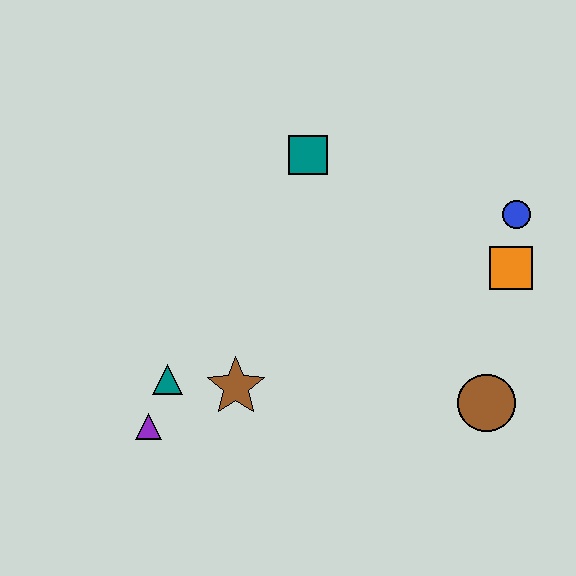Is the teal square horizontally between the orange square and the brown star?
Yes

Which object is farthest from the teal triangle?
The blue circle is farthest from the teal triangle.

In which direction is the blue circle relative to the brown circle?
The blue circle is above the brown circle.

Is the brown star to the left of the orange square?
Yes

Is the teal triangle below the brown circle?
No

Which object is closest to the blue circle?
The orange square is closest to the blue circle.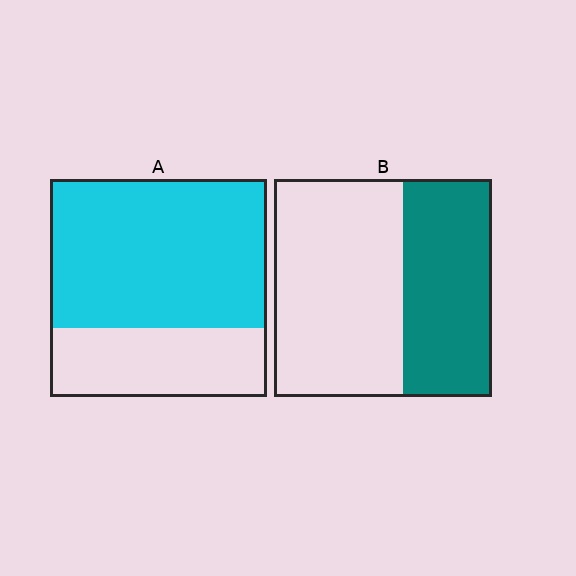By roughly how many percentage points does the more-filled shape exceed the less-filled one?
By roughly 30 percentage points (A over B).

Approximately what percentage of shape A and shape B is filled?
A is approximately 70% and B is approximately 40%.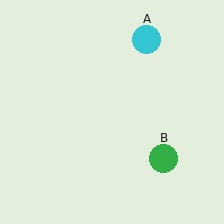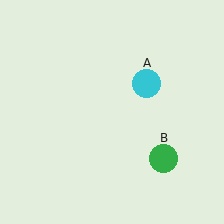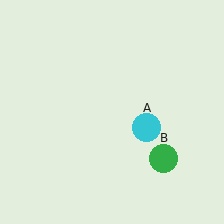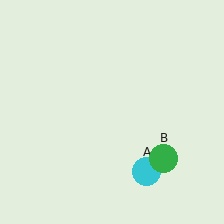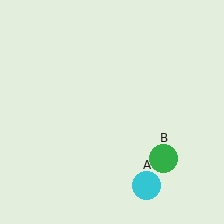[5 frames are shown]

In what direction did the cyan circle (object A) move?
The cyan circle (object A) moved down.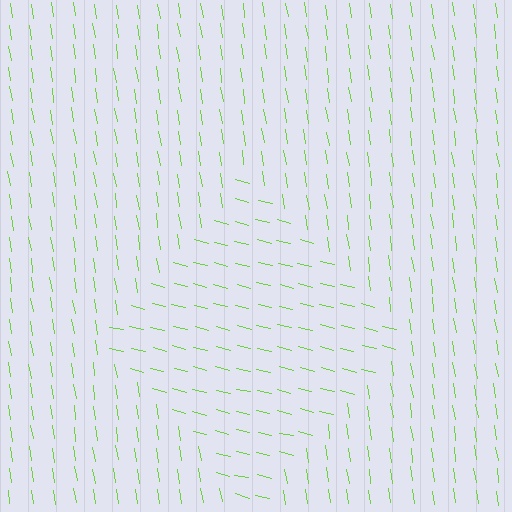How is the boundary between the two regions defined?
The boundary is defined purely by a change in line orientation (approximately 67 degrees difference). All lines are the same color and thickness.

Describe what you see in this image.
The image is filled with small lime line segments. A diamond region in the image has lines oriented differently from the surrounding lines, creating a visible texture boundary.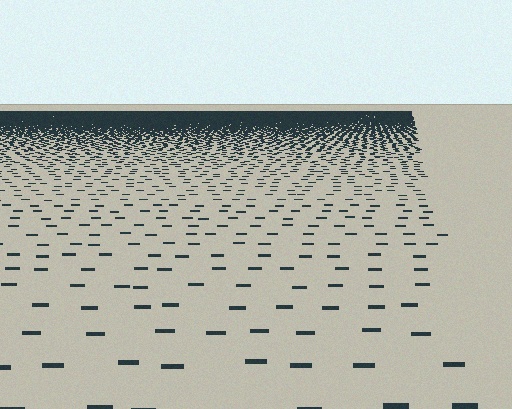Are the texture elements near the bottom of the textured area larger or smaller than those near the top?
Larger. Near the bottom, elements are closer to the viewer and appear at a bigger on-screen size.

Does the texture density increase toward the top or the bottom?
Density increases toward the top.